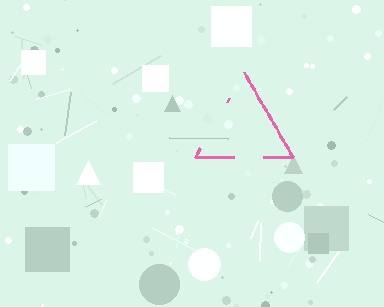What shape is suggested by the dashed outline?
The dashed outline suggests a triangle.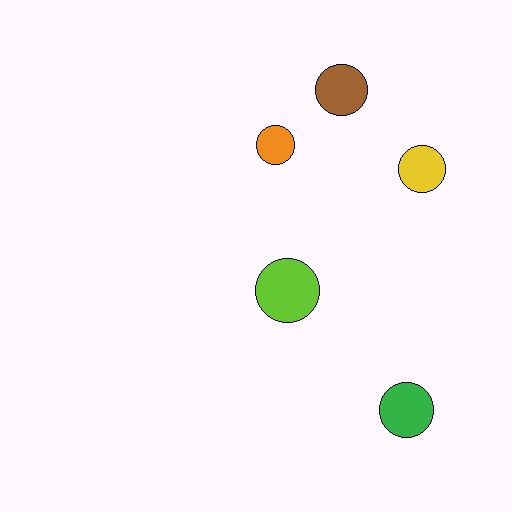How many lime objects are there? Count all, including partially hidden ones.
There is 1 lime object.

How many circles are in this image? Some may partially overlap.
There are 5 circles.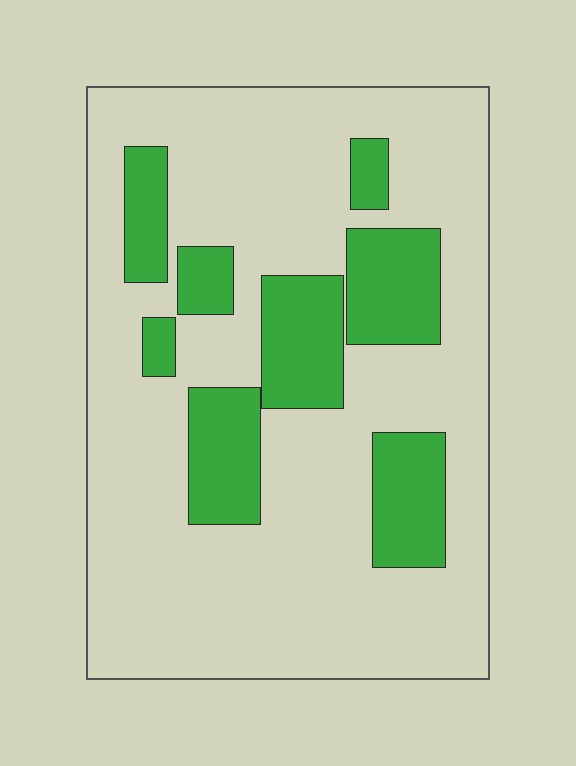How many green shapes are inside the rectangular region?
8.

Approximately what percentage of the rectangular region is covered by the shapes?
Approximately 25%.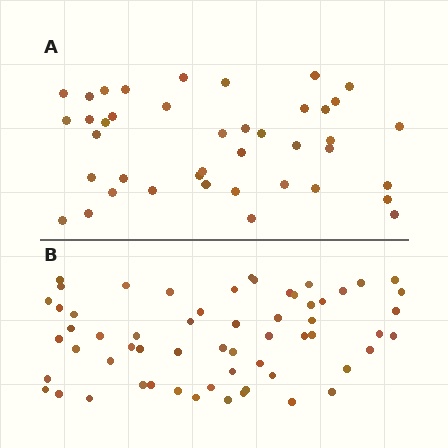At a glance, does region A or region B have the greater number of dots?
Region B (the bottom region) has more dots.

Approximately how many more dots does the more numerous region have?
Region B has approximately 20 more dots than region A.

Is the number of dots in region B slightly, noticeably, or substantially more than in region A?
Region B has substantially more. The ratio is roughly 1.5 to 1.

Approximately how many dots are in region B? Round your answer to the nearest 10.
About 60 dots.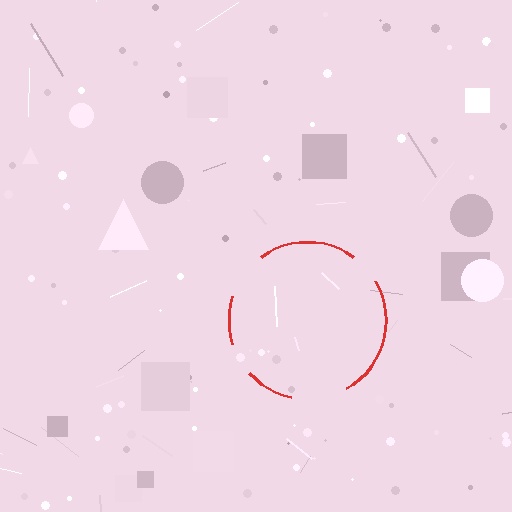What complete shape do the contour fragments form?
The contour fragments form a circle.